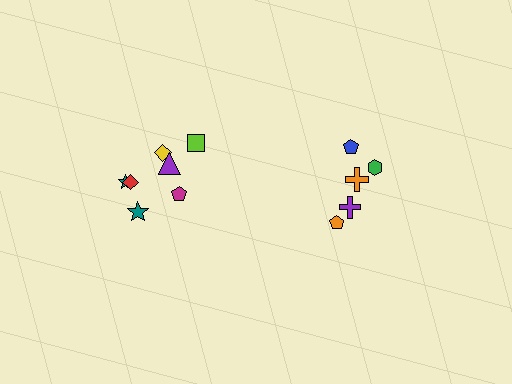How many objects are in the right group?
There are 5 objects.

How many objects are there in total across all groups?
There are 12 objects.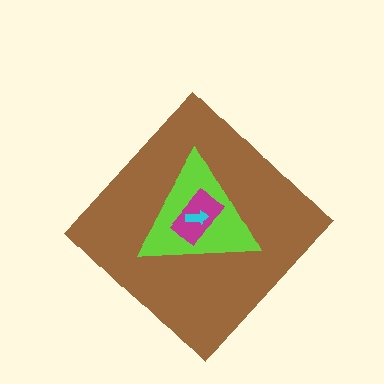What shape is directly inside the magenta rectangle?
The cyan arrow.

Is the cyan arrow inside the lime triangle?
Yes.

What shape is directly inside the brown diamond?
The lime triangle.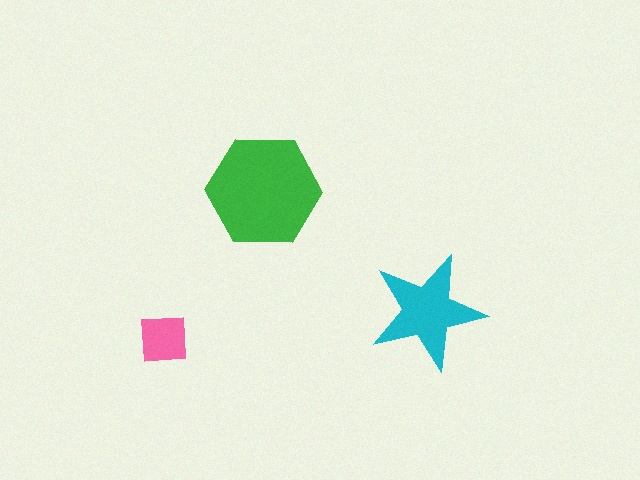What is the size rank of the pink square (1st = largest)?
3rd.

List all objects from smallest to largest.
The pink square, the cyan star, the green hexagon.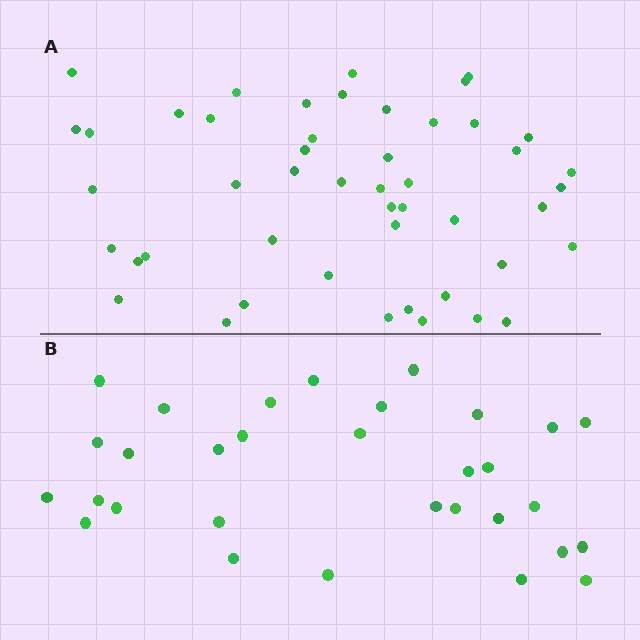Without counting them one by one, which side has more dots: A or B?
Region A (the top region) has more dots.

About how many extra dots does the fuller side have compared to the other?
Region A has approximately 15 more dots than region B.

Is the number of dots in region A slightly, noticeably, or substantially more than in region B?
Region A has substantially more. The ratio is roughly 1.5 to 1.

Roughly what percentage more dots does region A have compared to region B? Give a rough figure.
About 55% more.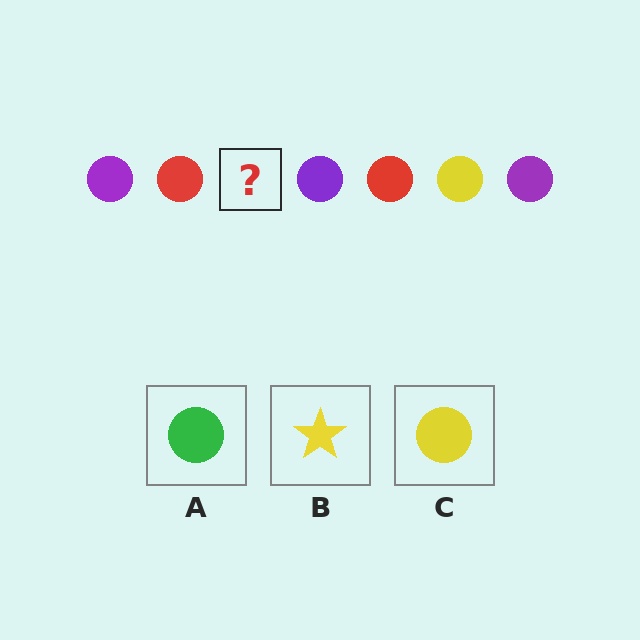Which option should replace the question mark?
Option C.